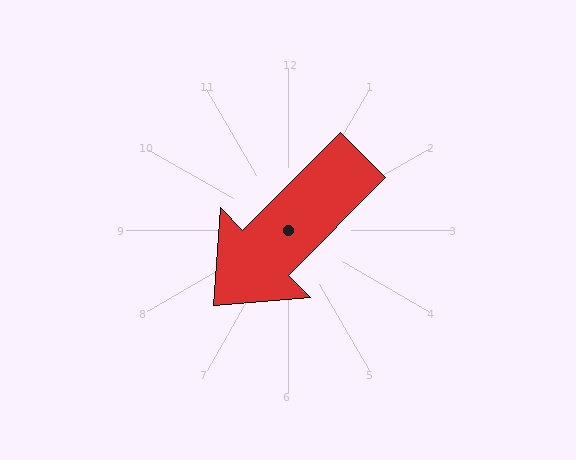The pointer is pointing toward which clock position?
Roughly 7 o'clock.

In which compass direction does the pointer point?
Southwest.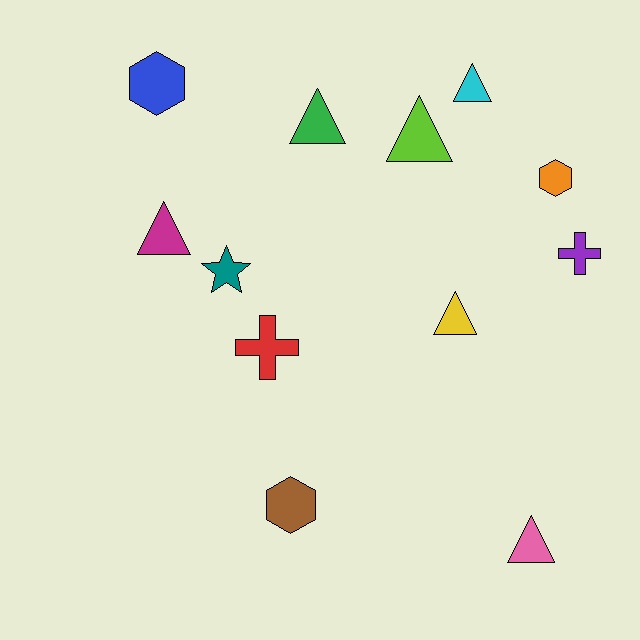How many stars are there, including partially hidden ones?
There is 1 star.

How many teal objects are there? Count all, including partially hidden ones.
There is 1 teal object.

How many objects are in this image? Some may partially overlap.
There are 12 objects.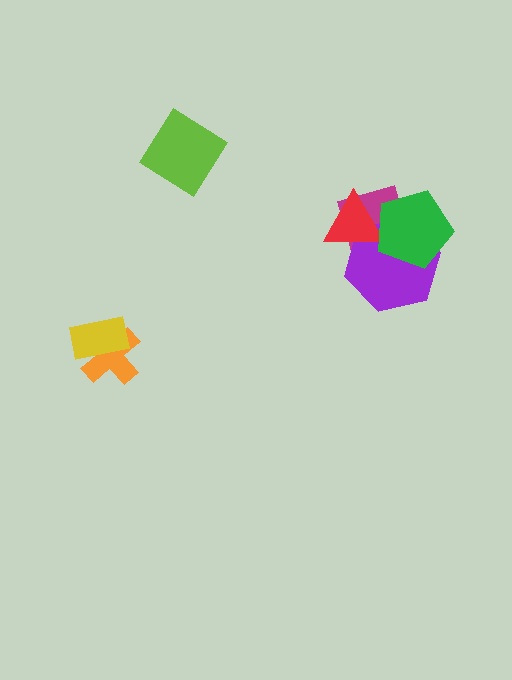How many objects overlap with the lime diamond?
0 objects overlap with the lime diamond.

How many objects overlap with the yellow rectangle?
1 object overlaps with the yellow rectangle.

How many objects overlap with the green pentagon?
3 objects overlap with the green pentagon.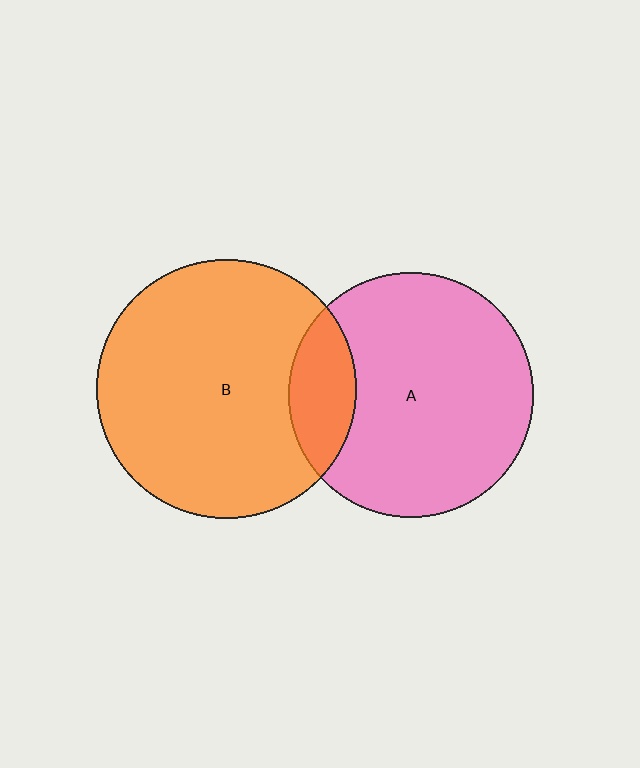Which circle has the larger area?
Circle B (orange).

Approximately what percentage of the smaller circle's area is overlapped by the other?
Approximately 15%.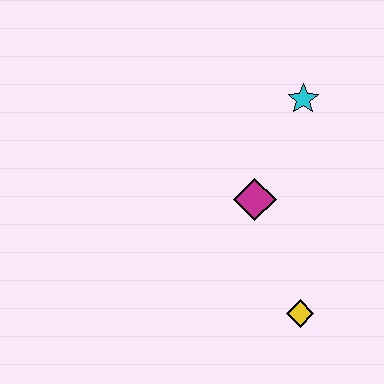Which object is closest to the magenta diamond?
The cyan star is closest to the magenta diamond.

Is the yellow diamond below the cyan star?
Yes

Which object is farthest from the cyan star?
The yellow diamond is farthest from the cyan star.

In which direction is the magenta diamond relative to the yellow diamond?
The magenta diamond is above the yellow diamond.